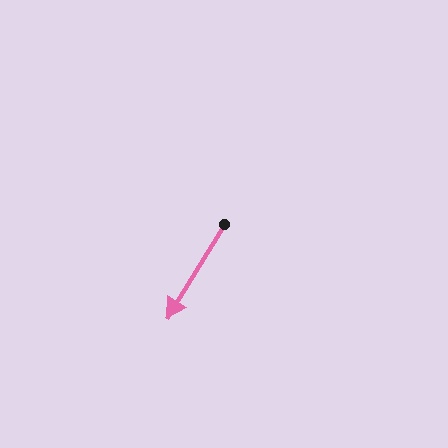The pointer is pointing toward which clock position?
Roughly 7 o'clock.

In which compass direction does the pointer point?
Southwest.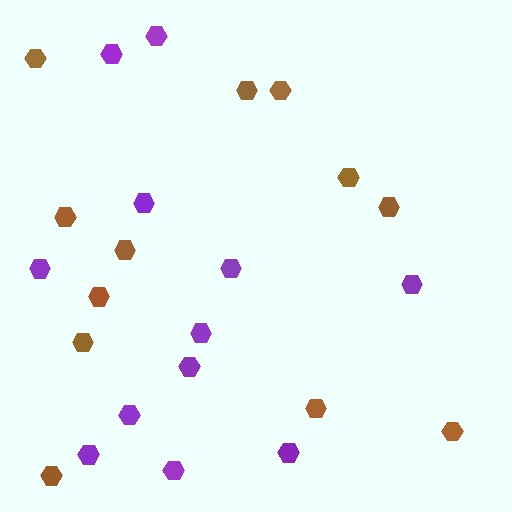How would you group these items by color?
There are 2 groups: one group of purple hexagons (12) and one group of brown hexagons (12).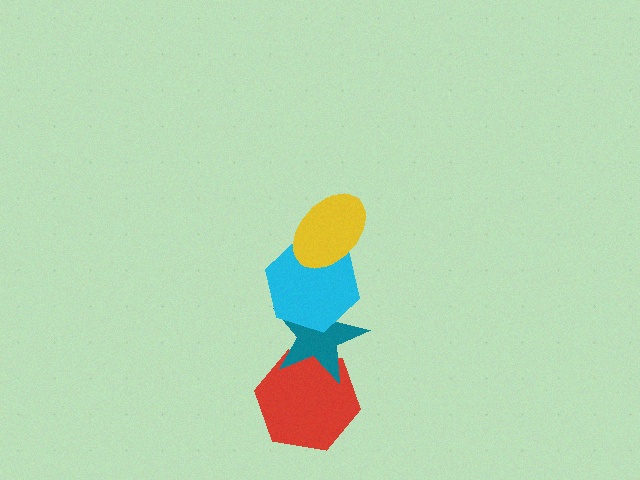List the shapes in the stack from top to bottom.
From top to bottom: the yellow ellipse, the cyan hexagon, the teal star, the red hexagon.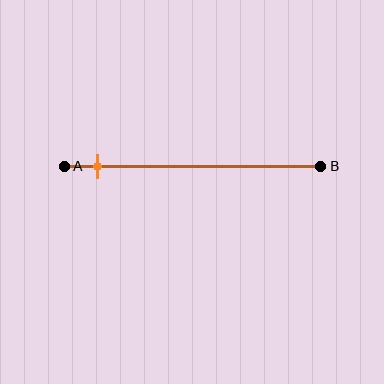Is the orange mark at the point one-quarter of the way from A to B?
No, the mark is at about 15% from A, not at the 25% one-quarter point.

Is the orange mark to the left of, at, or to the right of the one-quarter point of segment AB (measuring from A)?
The orange mark is to the left of the one-quarter point of segment AB.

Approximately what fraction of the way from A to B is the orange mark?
The orange mark is approximately 15% of the way from A to B.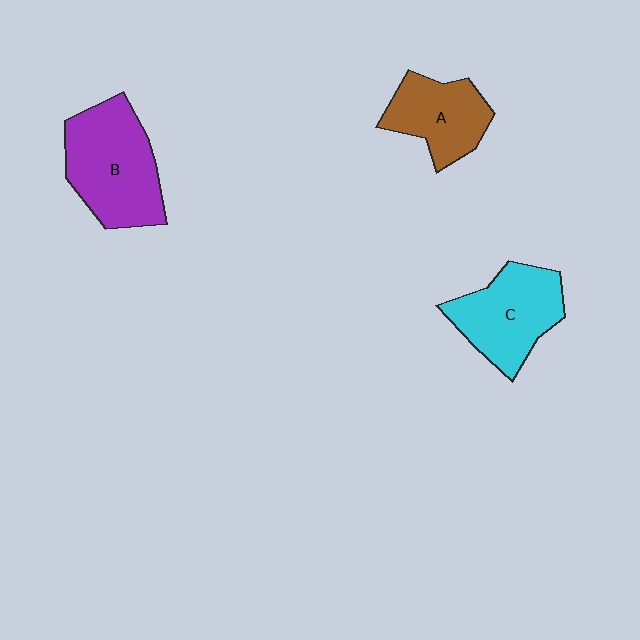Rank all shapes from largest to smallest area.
From largest to smallest: B (purple), C (cyan), A (brown).